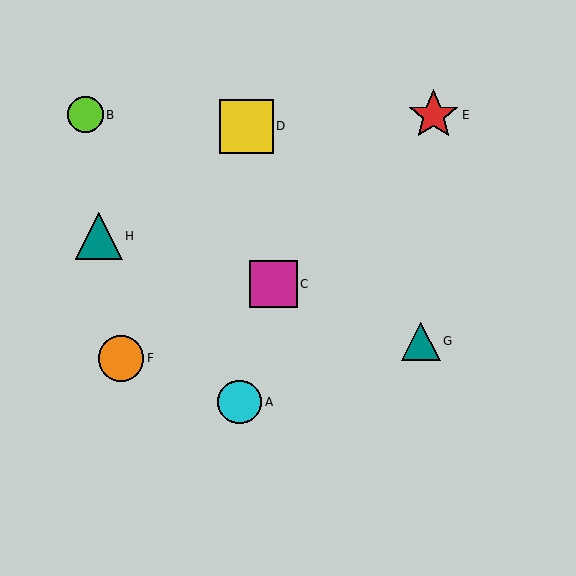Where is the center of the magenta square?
The center of the magenta square is at (273, 284).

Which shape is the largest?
The yellow square (labeled D) is the largest.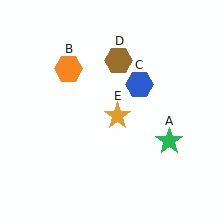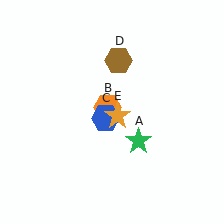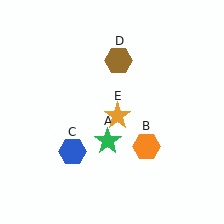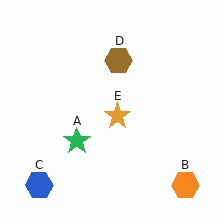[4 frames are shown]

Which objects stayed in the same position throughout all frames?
Brown hexagon (object D) and orange star (object E) remained stationary.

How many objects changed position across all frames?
3 objects changed position: green star (object A), orange hexagon (object B), blue hexagon (object C).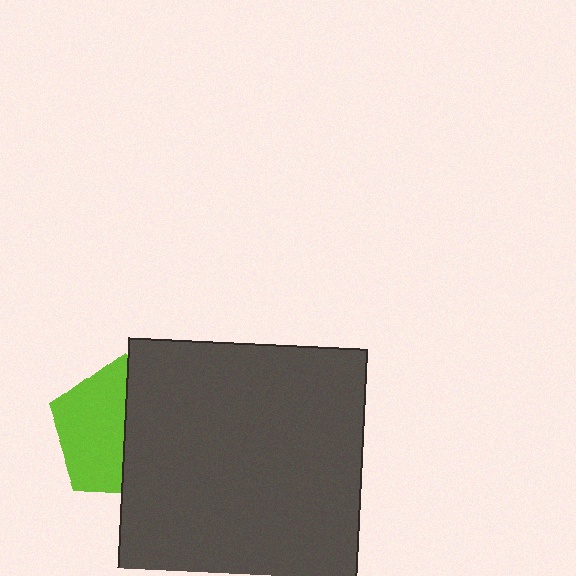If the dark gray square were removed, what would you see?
You would see the complete lime pentagon.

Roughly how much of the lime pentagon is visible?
About half of it is visible (roughly 53%).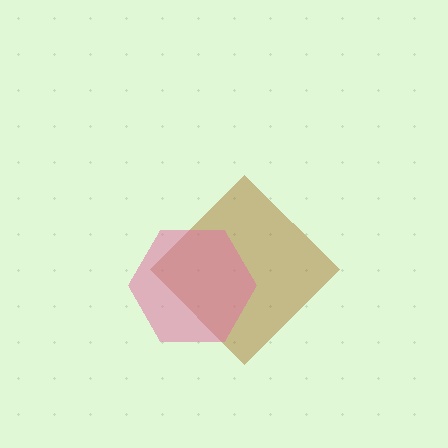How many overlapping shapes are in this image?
There are 2 overlapping shapes in the image.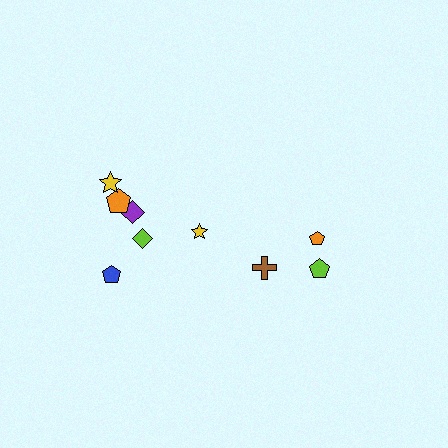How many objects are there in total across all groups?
There are 9 objects.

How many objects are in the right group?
There are 3 objects.